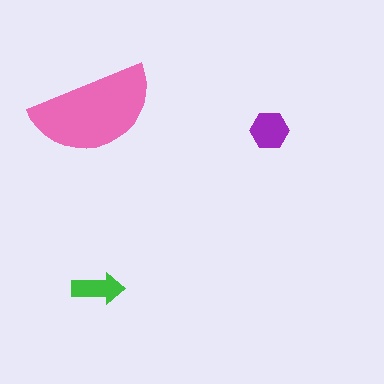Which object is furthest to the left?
The pink semicircle is leftmost.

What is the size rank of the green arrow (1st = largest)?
3rd.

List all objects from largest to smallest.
The pink semicircle, the purple hexagon, the green arrow.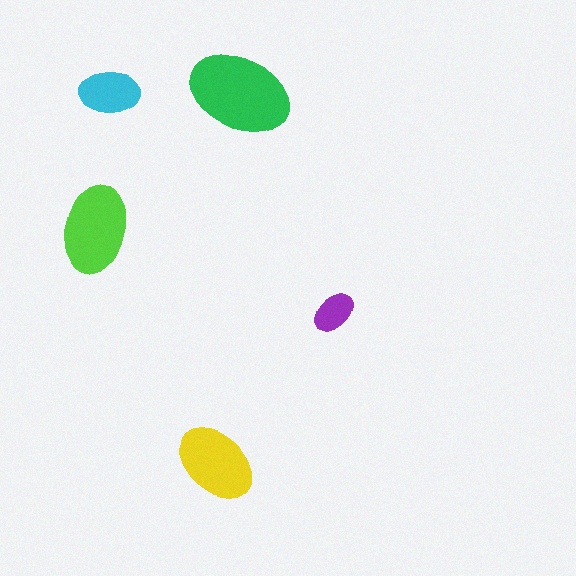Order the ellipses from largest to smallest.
the green one, the lime one, the yellow one, the cyan one, the purple one.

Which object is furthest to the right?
The purple ellipse is rightmost.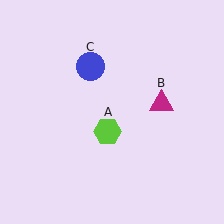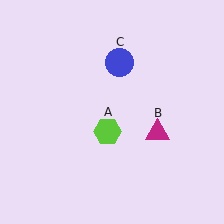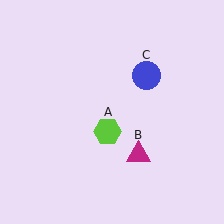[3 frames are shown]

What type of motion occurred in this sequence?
The magenta triangle (object B), blue circle (object C) rotated clockwise around the center of the scene.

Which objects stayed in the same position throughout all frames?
Lime hexagon (object A) remained stationary.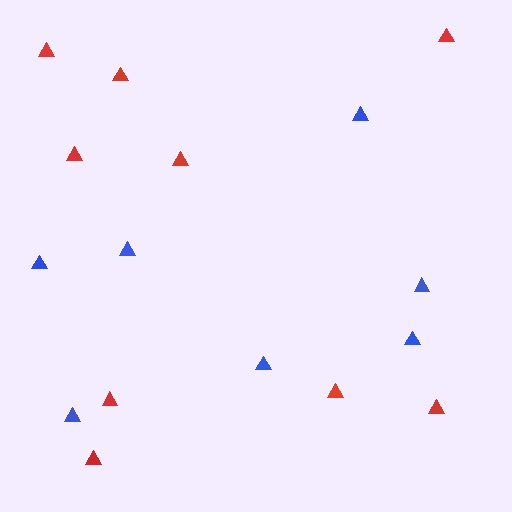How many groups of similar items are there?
There are 2 groups: one group of red triangles (9) and one group of blue triangles (7).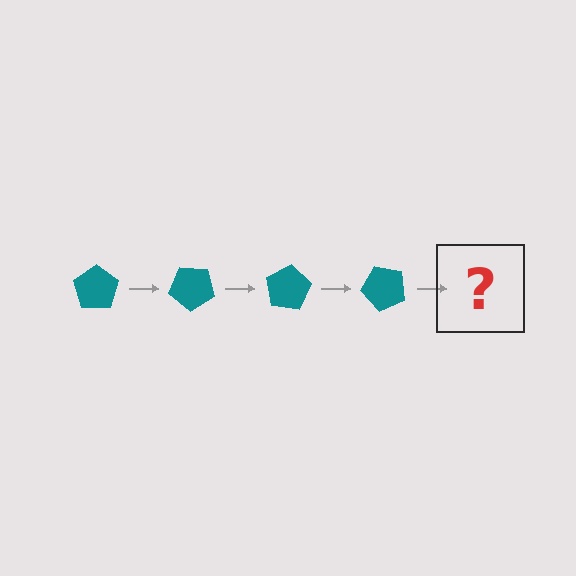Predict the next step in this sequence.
The next step is a teal pentagon rotated 160 degrees.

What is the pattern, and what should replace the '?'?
The pattern is that the pentagon rotates 40 degrees each step. The '?' should be a teal pentagon rotated 160 degrees.